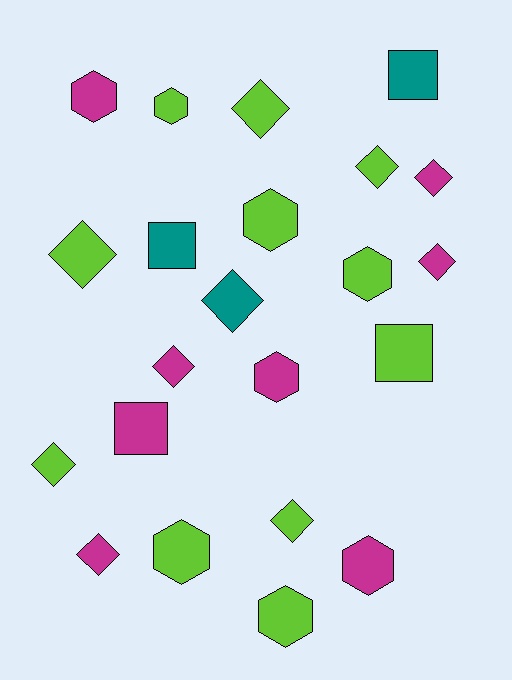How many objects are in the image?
There are 22 objects.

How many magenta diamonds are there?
There are 4 magenta diamonds.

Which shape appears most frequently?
Diamond, with 10 objects.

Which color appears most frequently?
Lime, with 11 objects.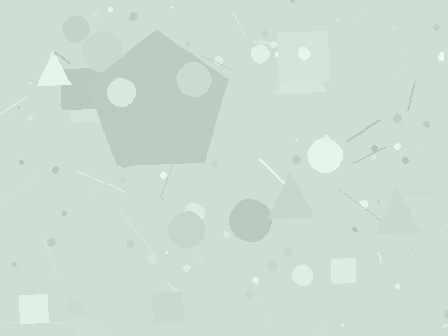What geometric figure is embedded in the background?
A pentagon is embedded in the background.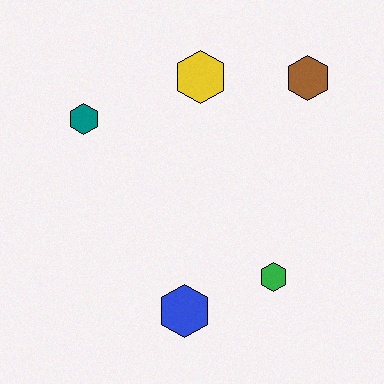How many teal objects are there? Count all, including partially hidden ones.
There is 1 teal object.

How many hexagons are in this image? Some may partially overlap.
There are 5 hexagons.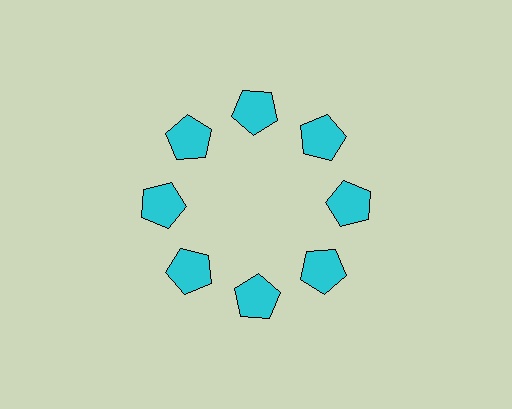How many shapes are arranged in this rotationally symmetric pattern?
There are 8 shapes, arranged in 8 groups of 1.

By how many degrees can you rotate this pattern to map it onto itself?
The pattern maps onto itself every 45 degrees of rotation.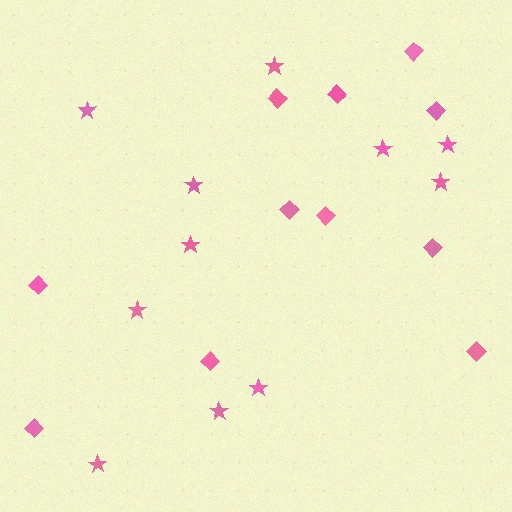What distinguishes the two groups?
There are 2 groups: one group of stars (11) and one group of diamonds (11).